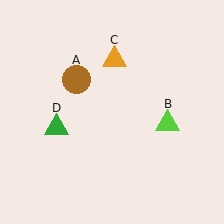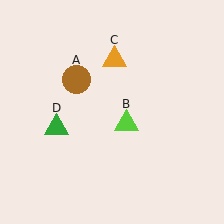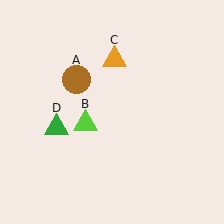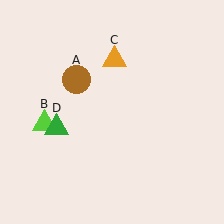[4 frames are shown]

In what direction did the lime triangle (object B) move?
The lime triangle (object B) moved left.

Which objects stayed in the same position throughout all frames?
Brown circle (object A) and orange triangle (object C) and green triangle (object D) remained stationary.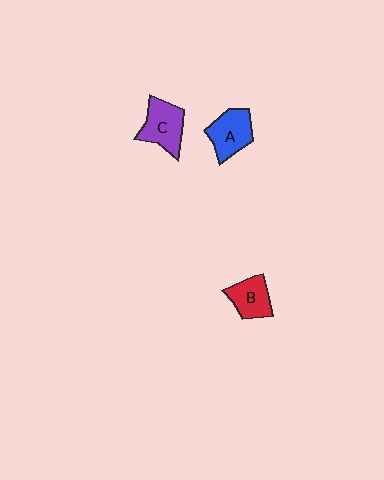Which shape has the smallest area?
Shape B (red).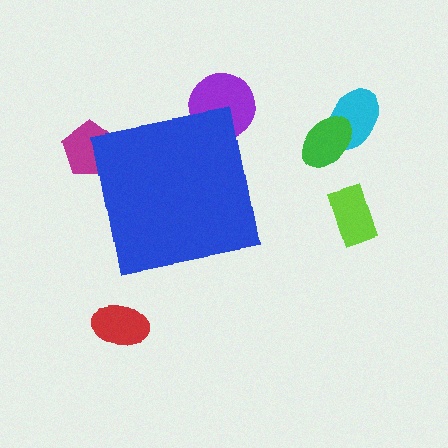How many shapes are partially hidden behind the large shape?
2 shapes are partially hidden.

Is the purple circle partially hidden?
Yes, the purple circle is partially hidden behind the blue square.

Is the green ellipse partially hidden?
No, the green ellipse is fully visible.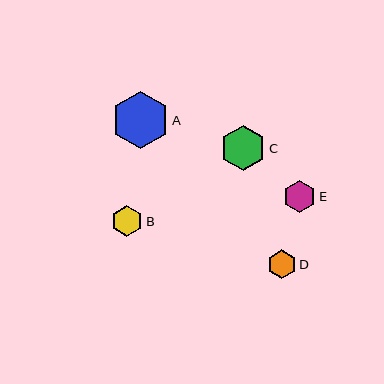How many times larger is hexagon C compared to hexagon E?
Hexagon C is approximately 1.4 times the size of hexagon E.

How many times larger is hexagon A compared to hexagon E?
Hexagon A is approximately 1.8 times the size of hexagon E.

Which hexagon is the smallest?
Hexagon D is the smallest with a size of approximately 28 pixels.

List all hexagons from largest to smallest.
From largest to smallest: A, C, E, B, D.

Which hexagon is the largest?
Hexagon A is the largest with a size of approximately 58 pixels.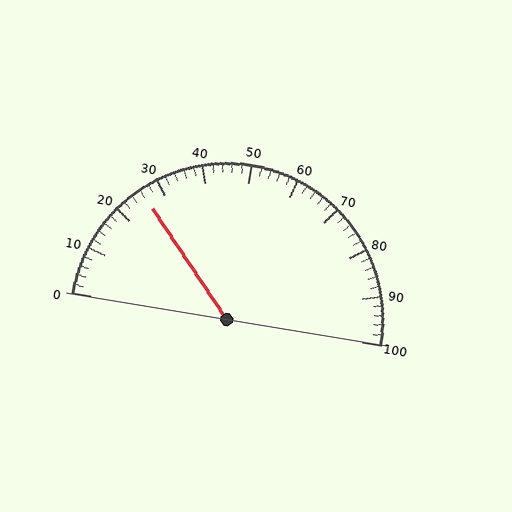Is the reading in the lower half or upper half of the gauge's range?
The reading is in the lower half of the range (0 to 100).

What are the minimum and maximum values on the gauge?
The gauge ranges from 0 to 100.